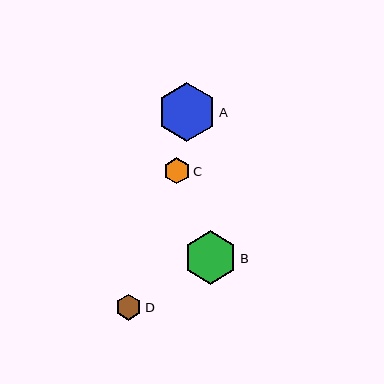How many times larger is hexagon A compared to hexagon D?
Hexagon A is approximately 2.3 times the size of hexagon D.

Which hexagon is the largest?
Hexagon A is the largest with a size of approximately 58 pixels.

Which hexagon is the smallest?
Hexagon D is the smallest with a size of approximately 26 pixels.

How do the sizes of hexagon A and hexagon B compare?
Hexagon A and hexagon B are approximately the same size.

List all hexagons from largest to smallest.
From largest to smallest: A, B, C, D.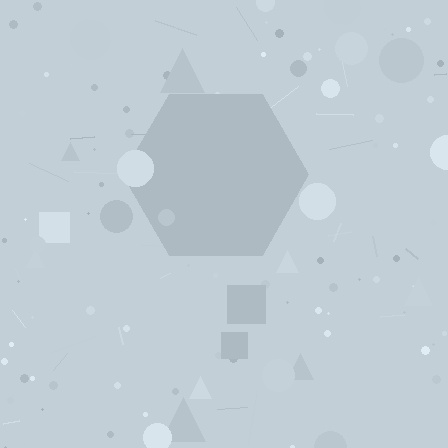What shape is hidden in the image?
A hexagon is hidden in the image.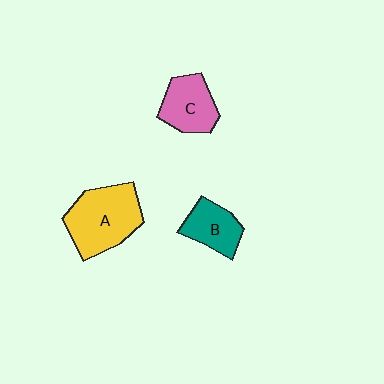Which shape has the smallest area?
Shape B (teal).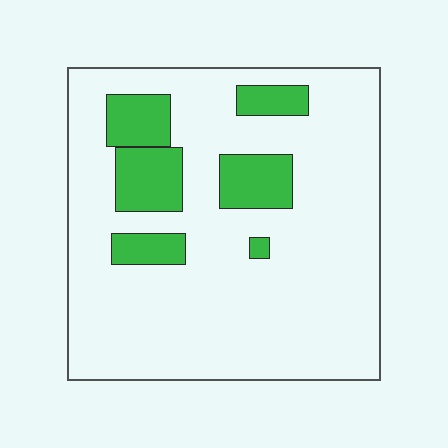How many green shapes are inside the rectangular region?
6.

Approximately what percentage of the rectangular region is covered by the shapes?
Approximately 15%.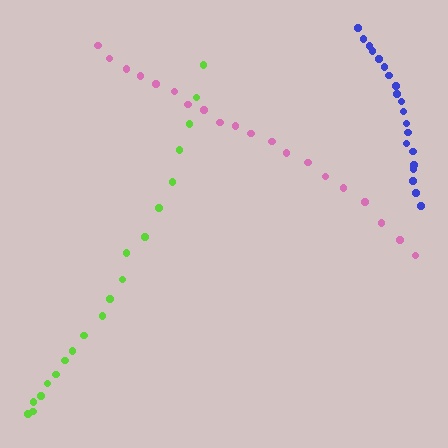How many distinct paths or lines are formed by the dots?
There are 3 distinct paths.